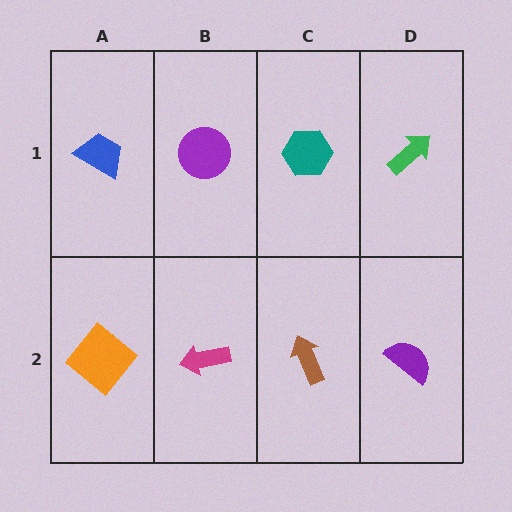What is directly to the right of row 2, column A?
A magenta arrow.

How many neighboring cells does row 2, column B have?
3.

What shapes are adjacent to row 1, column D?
A purple semicircle (row 2, column D), a teal hexagon (row 1, column C).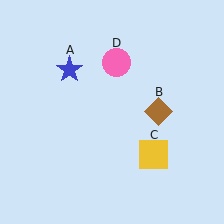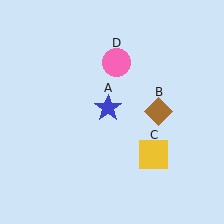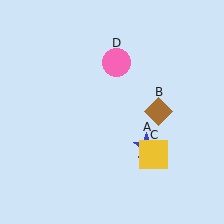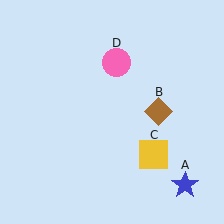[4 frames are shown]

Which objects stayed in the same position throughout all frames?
Brown diamond (object B) and yellow square (object C) and pink circle (object D) remained stationary.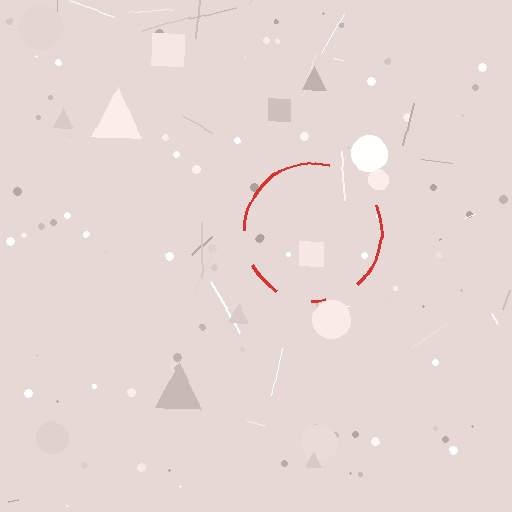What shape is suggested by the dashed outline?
The dashed outline suggests a circle.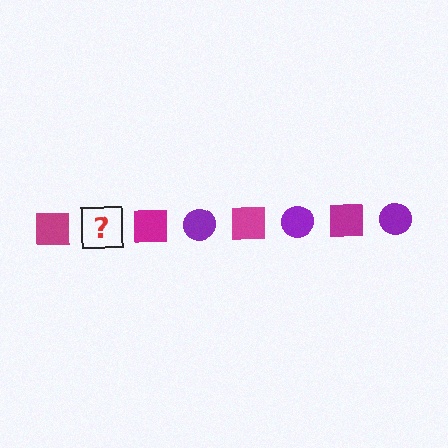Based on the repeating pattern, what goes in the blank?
The blank should be a purple circle.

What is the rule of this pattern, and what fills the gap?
The rule is that the pattern alternates between magenta square and purple circle. The gap should be filled with a purple circle.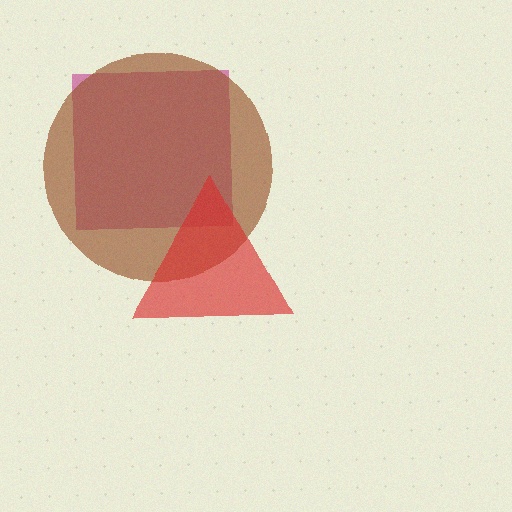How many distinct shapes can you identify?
There are 3 distinct shapes: a magenta square, a brown circle, a red triangle.